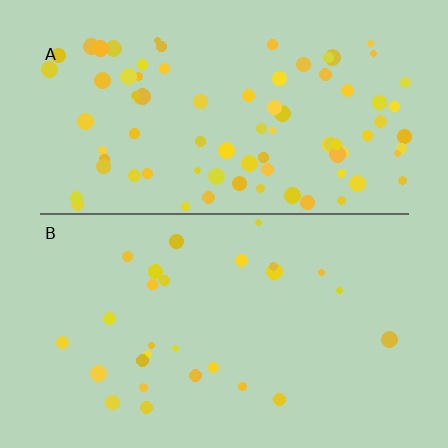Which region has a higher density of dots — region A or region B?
A (the top).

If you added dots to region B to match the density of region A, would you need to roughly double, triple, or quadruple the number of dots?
Approximately triple.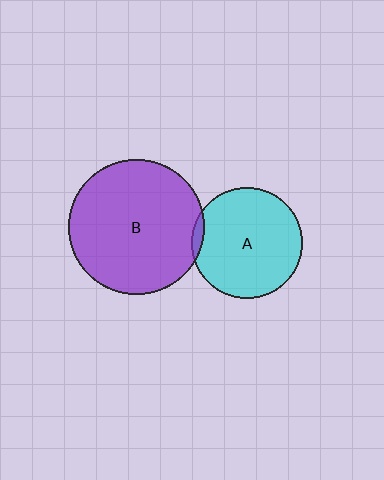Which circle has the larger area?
Circle B (purple).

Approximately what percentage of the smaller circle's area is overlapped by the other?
Approximately 5%.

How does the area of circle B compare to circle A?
Approximately 1.5 times.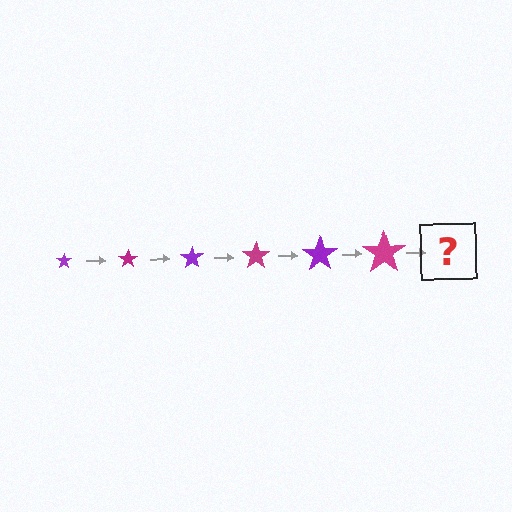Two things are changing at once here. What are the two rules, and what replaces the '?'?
The two rules are that the star grows larger each step and the color cycles through purple and magenta. The '?' should be a purple star, larger than the previous one.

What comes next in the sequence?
The next element should be a purple star, larger than the previous one.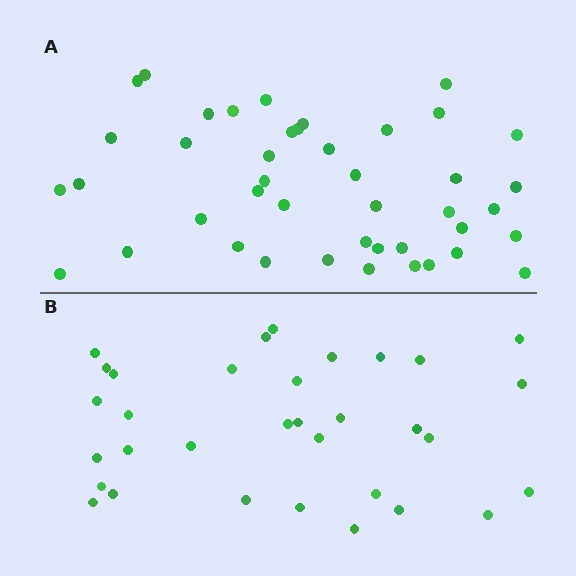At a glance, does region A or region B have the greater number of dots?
Region A (the top region) has more dots.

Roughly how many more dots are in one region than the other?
Region A has roughly 10 or so more dots than region B.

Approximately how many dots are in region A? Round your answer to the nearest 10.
About 40 dots. (The exact count is 43, which rounds to 40.)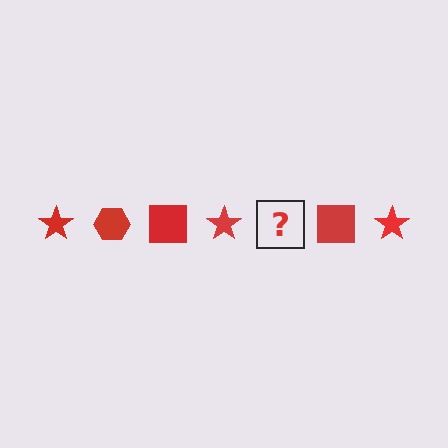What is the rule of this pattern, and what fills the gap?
The rule is that the pattern cycles through star, hexagon, square shapes in red. The gap should be filled with a red hexagon.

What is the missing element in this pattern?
The missing element is a red hexagon.